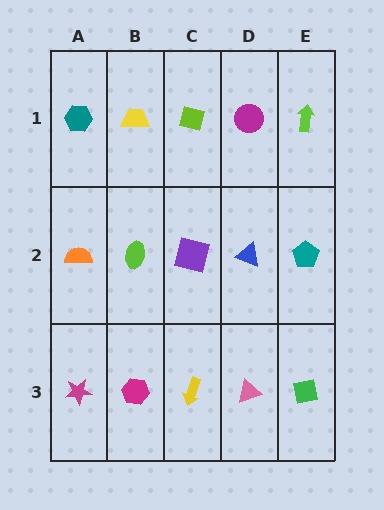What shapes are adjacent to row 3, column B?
A lime ellipse (row 2, column B), a magenta star (row 3, column A), a yellow arrow (row 3, column C).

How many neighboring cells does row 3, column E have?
2.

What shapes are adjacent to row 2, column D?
A magenta circle (row 1, column D), a pink triangle (row 3, column D), a purple square (row 2, column C), a teal pentagon (row 2, column E).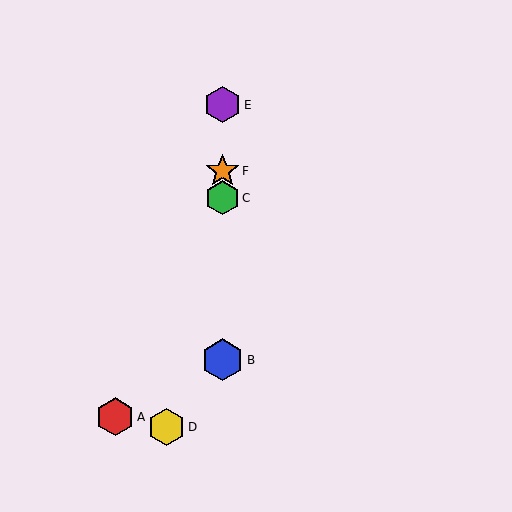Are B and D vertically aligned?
No, B is at x≈222 and D is at x≈167.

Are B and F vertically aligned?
Yes, both are at x≈222.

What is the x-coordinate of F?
Object F is at x≈222.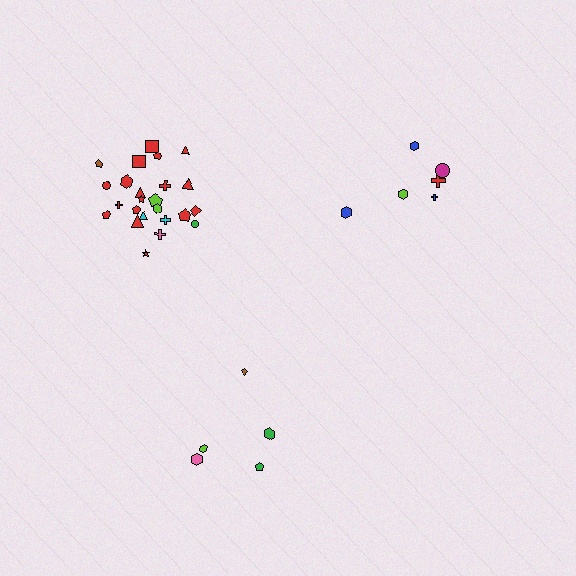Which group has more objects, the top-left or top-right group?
The top-left group.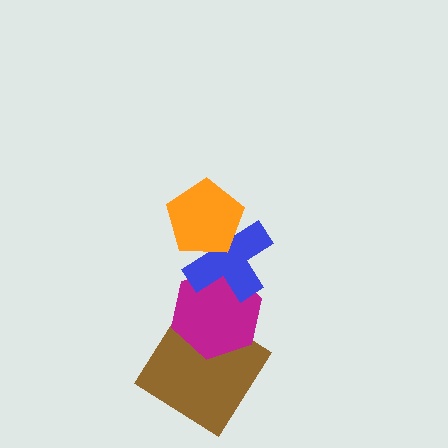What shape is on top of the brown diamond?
The magenta hexagon is on top of the brown diamond.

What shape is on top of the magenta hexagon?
The blue cross is on top of the magenta hexagon.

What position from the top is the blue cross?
The blue cross is 2nd from the top.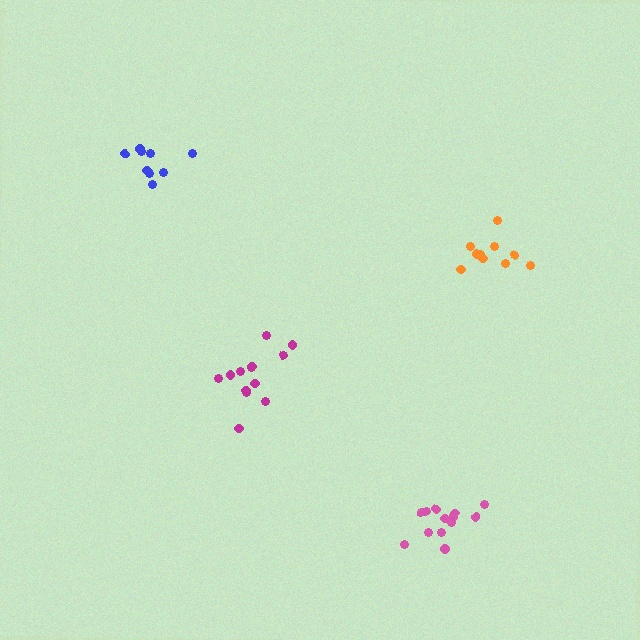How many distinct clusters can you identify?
There are 4 distinct clusters.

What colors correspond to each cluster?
The clusters are colored: blue, magenta, orange, pink.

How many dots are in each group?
Group 1: 9 dots, Group 2: 13 dots, Group 3: 10 dots, Group 4: 13 dots (45 total).